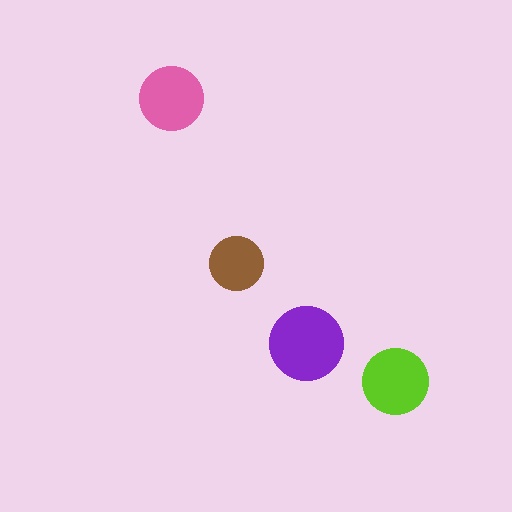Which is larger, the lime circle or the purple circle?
The purple one.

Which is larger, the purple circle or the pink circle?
The purple one.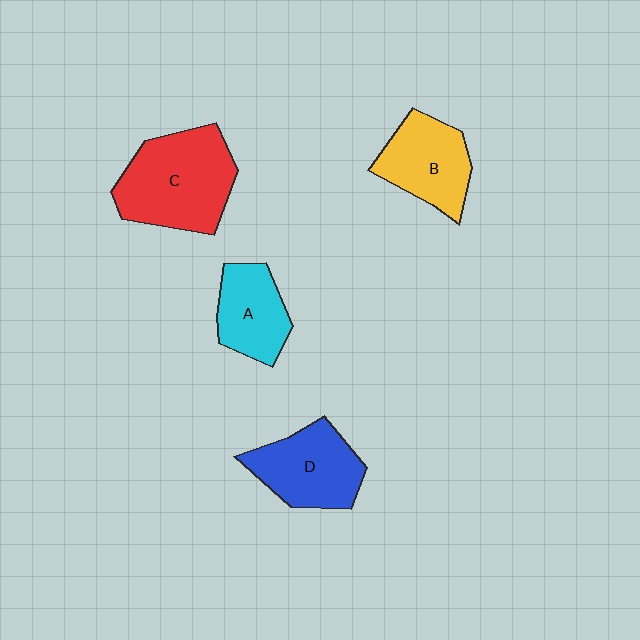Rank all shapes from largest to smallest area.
From largest to smallest: C (red), D (blue), B (yellow), A (cyan).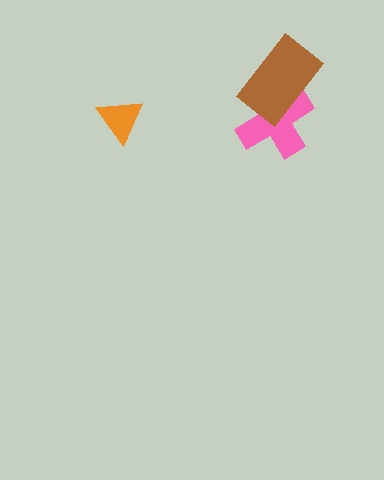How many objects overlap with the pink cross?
1 object overlaps with the pink cross.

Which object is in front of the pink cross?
The brown rectangle is in front of the pink cross.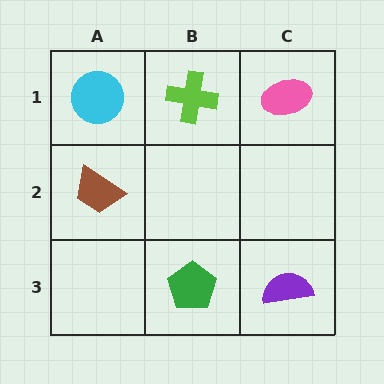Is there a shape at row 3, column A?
No, that cell is empty.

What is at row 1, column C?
A pink ellipse.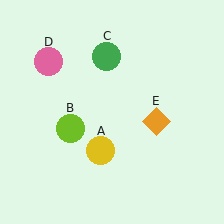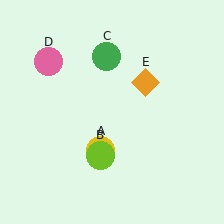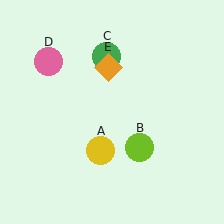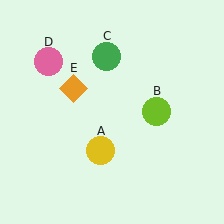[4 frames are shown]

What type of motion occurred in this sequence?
The lime circle (object B), orange diamond (object E) rotated counterclockwise around the center of the scene.